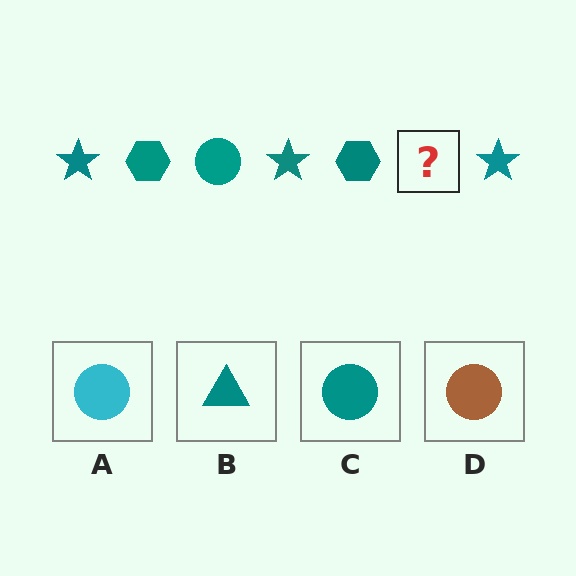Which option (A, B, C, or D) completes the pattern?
C.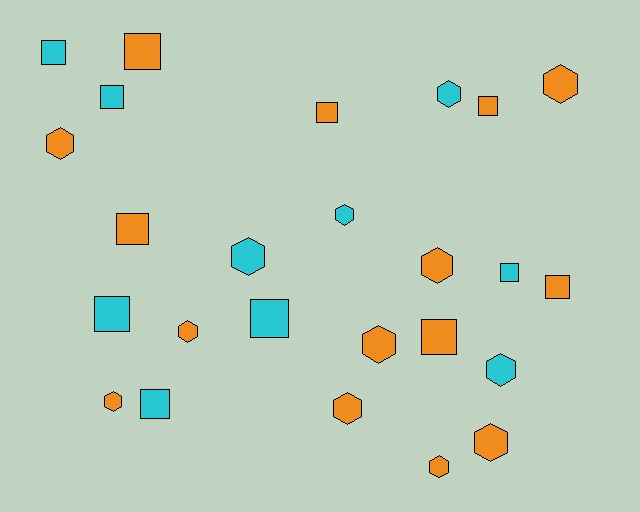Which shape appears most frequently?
Hexagon, with 13 objects.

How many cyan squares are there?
There are 6 cyan squares.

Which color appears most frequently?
Orange, with 15 objects.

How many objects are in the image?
There are 25 objects.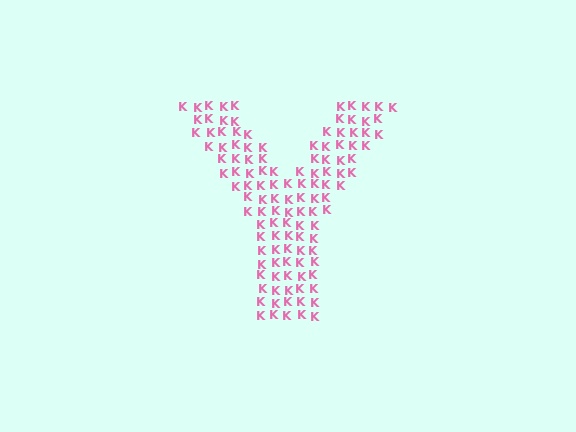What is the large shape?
The large shape is the letter Y.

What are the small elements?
The small elements are letter K's.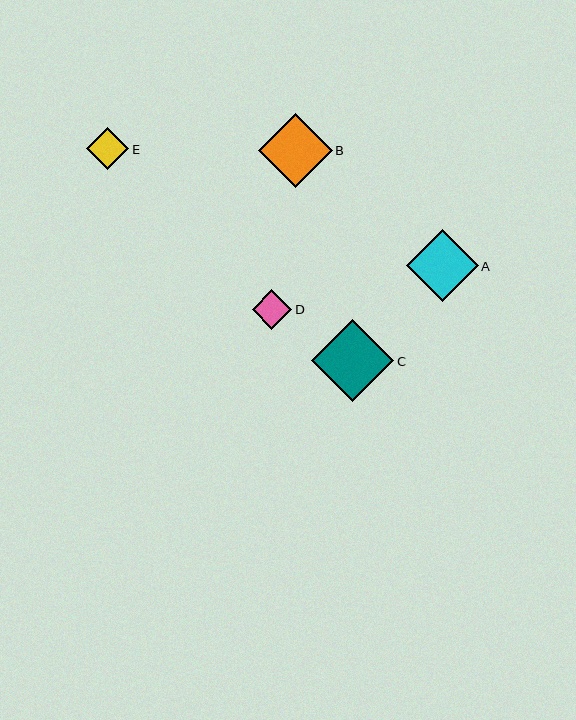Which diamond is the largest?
Diamond C is the largest with a size of approximately 82 pixels.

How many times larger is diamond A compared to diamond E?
Diamond A is approximately 1.7 times the size of diamond E.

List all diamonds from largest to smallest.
From largest to smallest: C, B, A, E, D.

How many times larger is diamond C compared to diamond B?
Diamond C is approximately 1.1 times the size of diamond B.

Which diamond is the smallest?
Diamond D is the smallest with a size of approximately 40 pixels.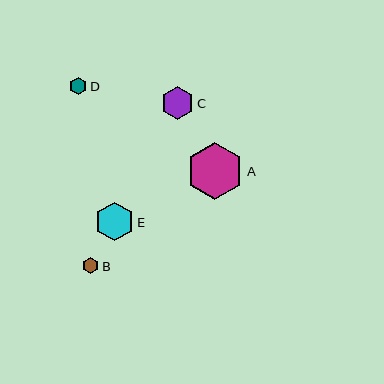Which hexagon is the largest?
Hexagon A is the largest with a size of approximately 57 pixels.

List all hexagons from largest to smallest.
From largest to smallest: A, E, C, D, B.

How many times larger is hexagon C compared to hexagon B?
Hexagon C is approximately 2.0 times the size of hexagon B.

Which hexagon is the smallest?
Hexagon B is the smallest with a size of approximately 16 pixels.